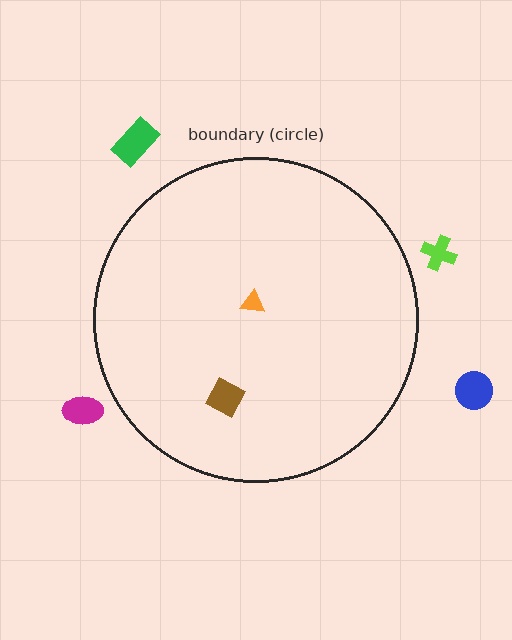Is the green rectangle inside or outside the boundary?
Outside.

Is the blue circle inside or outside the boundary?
Outside.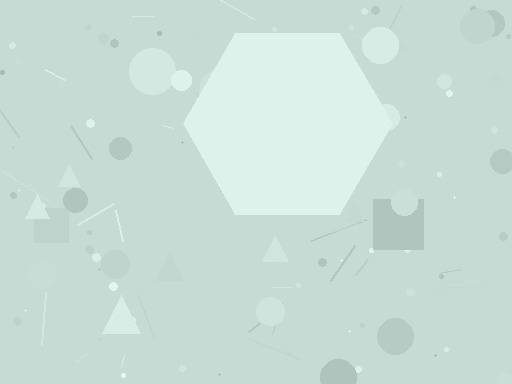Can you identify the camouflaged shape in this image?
The camouflaged shape is a hexagon.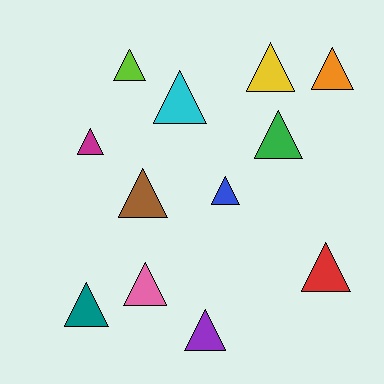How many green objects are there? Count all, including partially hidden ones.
There is 1 green object.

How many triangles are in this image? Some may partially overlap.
There are 12 triangles.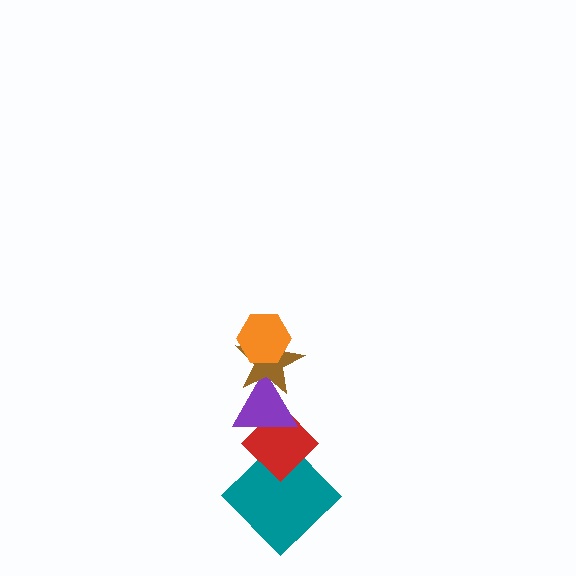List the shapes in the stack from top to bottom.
From top to bottom: the orange hexagon, the brown star, the purple triangle, the red diamond, the teal diamond.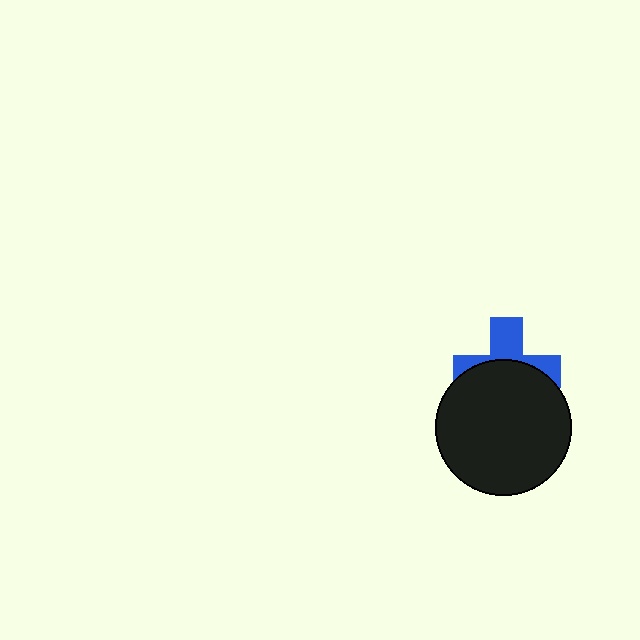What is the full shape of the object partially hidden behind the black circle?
The partially hidden object is a blue cross.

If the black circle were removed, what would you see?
You would see the complete blue cross.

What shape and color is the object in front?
The object in front is a black circle.